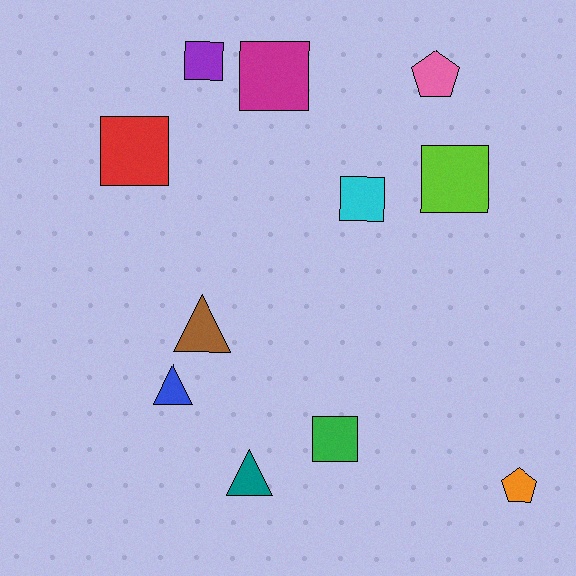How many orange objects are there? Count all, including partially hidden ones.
There is 1 orange object.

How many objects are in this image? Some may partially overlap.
There are 11 objects.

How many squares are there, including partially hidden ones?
There are 6 squares.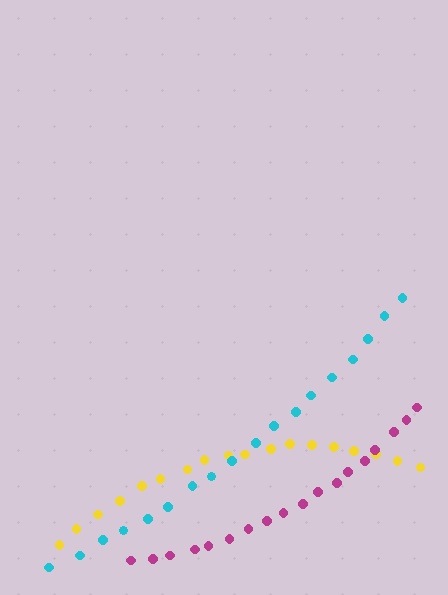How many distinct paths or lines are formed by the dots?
There are 3 distinct paths.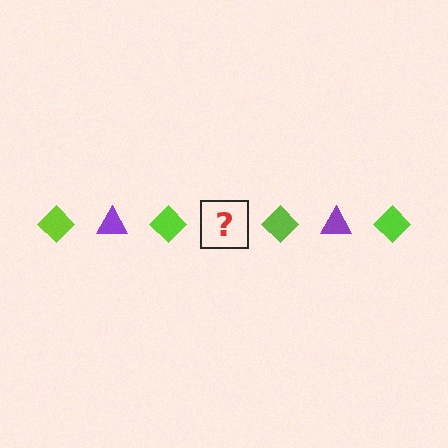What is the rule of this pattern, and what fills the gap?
The rule is that the pattern alternates between lime diamond and purple triangle. The gap should be filled with a purple triangle.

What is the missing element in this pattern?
The missing element is a purple triangle.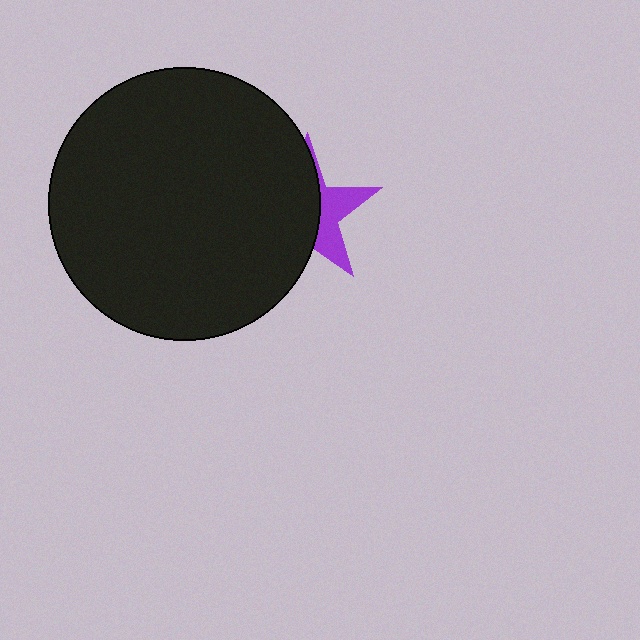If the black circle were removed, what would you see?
You would see the complete purple star.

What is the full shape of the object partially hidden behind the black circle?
The partially hidden object is a purple star.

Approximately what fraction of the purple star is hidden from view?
Roughly 64% of the purple star is hidden behind the black circle.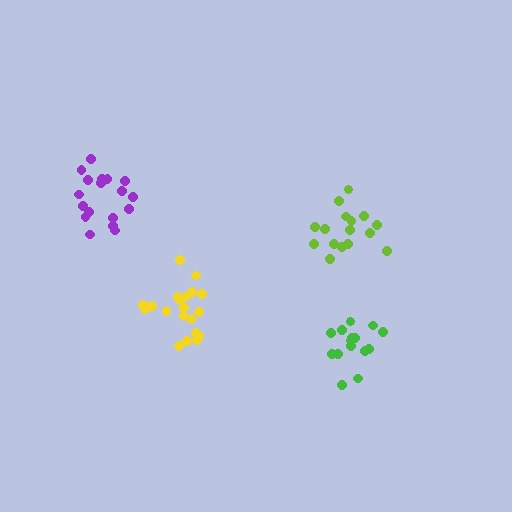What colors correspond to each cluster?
The clusters are colored: lime, yellow, green, purple.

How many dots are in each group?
Group 1: 16 dots, Group 2: 20 dots, Group 3: 15 dots, Group 4: 18 dots (69 total).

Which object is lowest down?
The green cluster is bottommost.